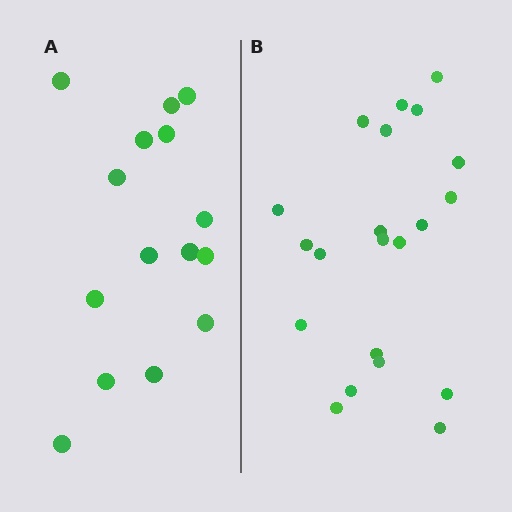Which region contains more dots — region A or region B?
Region B (the right region) has more dots.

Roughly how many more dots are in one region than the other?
Region B has about 6 more dots than region A.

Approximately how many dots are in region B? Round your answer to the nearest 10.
About 20 dots. (The exact count is 21, which rounds to 20.)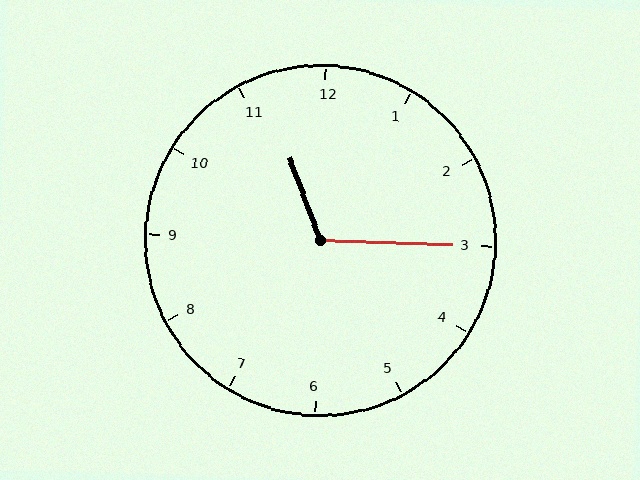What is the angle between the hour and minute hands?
Approximately 112 degrees.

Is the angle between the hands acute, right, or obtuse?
It is obtuse.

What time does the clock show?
11:15.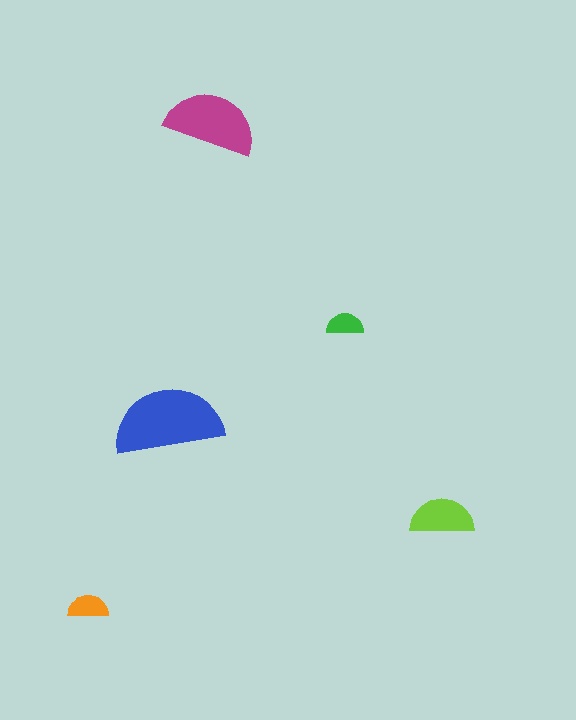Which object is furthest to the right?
The lime semicircle is rightmost.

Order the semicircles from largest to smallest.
the blue one, the magenta one, the lime one, the orange one, the green one.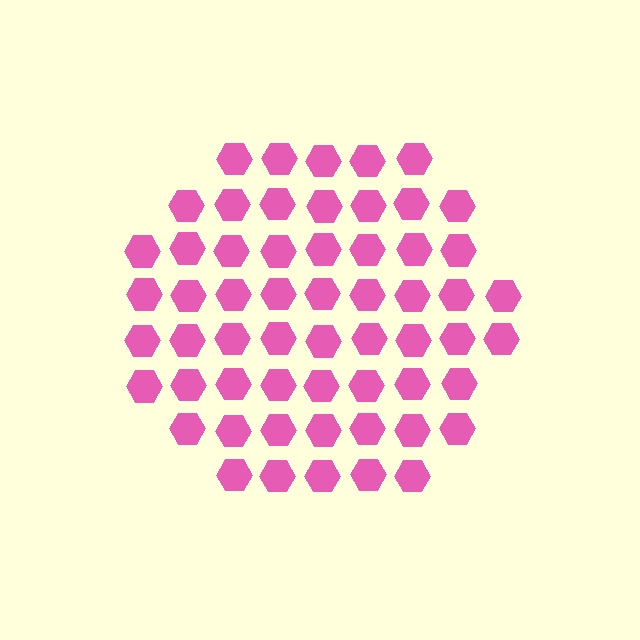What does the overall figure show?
The overall figure shows a hexagon.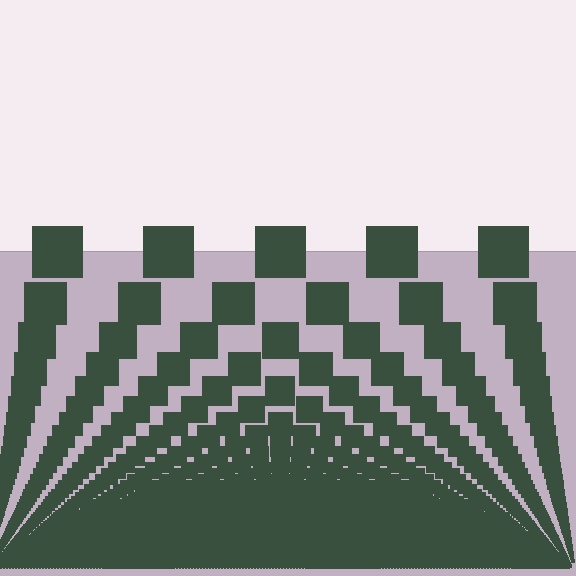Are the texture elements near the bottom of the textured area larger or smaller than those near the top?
Smaller. The gradient is inverted — elements near the bottom are smaller and denser.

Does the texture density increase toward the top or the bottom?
Density increases toward the bottom.